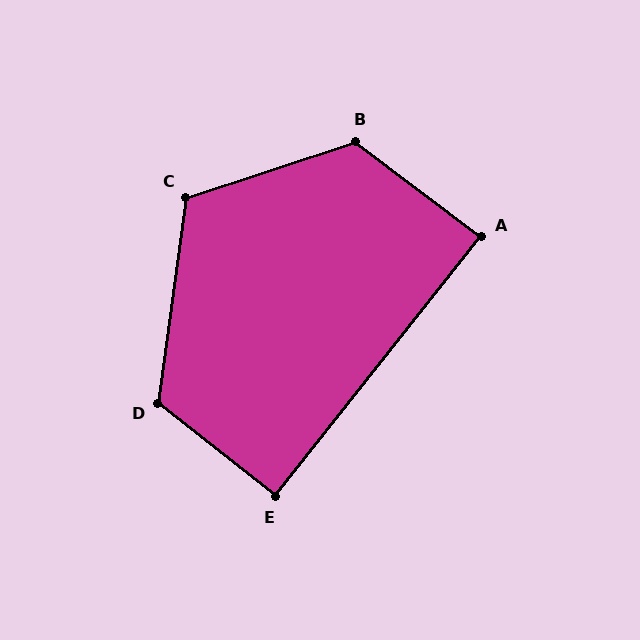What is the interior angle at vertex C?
Approximately 116 degrees (obtuse).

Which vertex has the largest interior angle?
B, at approximately 125 degrees.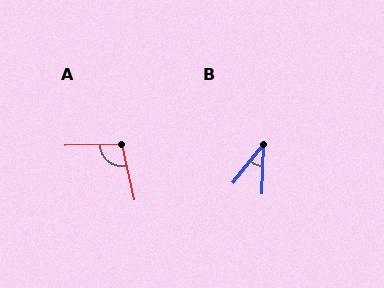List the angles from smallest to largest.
B (36°), A (100°).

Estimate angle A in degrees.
Approximately 100 degrees.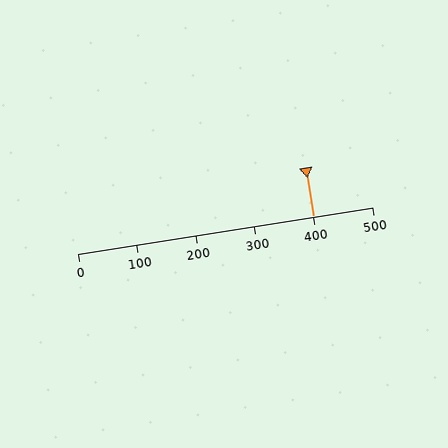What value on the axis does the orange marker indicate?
The marker indicates approximately 400.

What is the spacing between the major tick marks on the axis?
The major ticks are spaced 100 apart.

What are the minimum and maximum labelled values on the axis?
The axis runs from 0 to 500.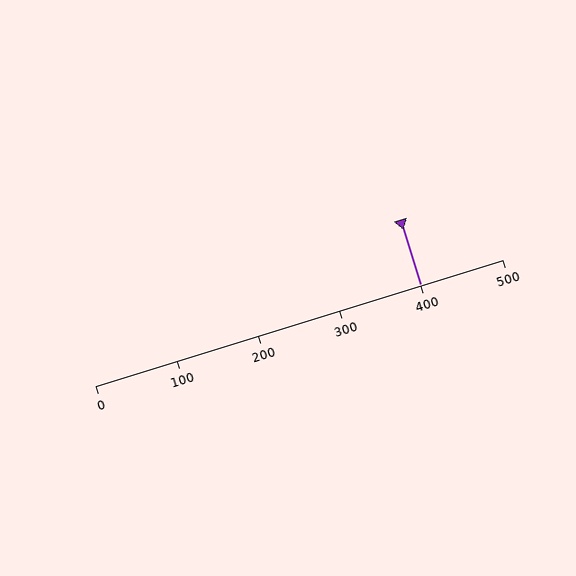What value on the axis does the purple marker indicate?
The marker indicates approximately 400.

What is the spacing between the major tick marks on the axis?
The major ticks are spaced 100 apart.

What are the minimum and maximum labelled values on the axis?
The axis runs from 0 to 500.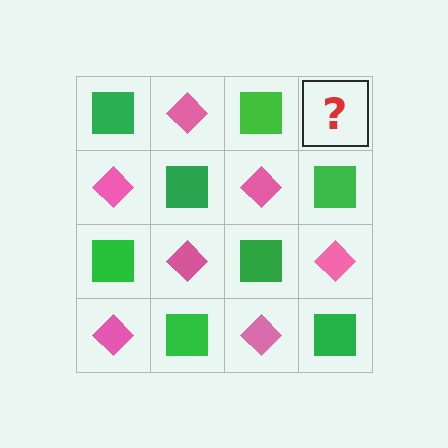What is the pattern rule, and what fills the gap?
The rule is that it alternates green square and pink diamond in a checkerboard pattern. The gap should be filled with a pink diamond.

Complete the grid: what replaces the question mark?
The question mark should be replaced with a pink diamond.